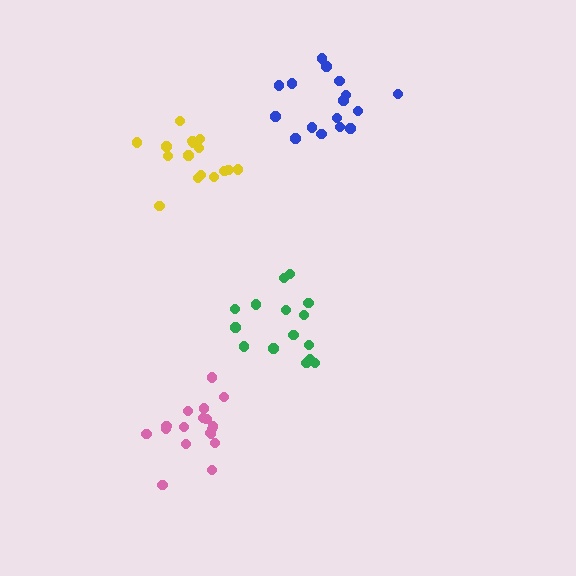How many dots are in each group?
Group 1: 15 dots, Group 2: 16 dots, Group 3: 18 dots, Group 4: 16 dots (65 total).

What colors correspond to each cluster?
The clusters are colored: green, blue, pink, yellow.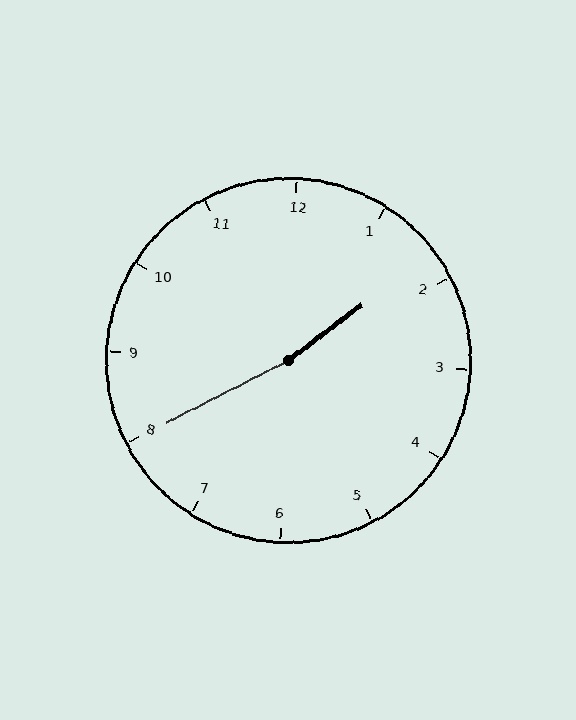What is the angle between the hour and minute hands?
Approximately 170 degrees.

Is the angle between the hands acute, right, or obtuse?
It is obtuse.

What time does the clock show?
1:40.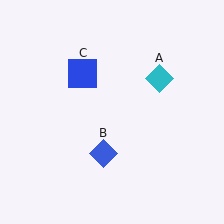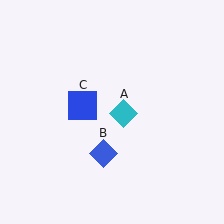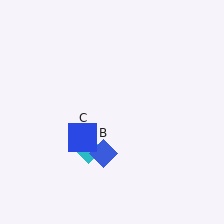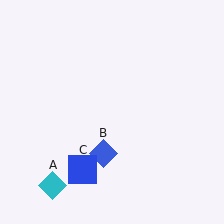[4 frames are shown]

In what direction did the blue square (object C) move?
The blue square (object C) moved down.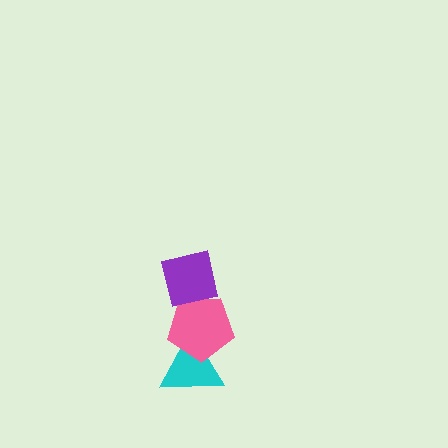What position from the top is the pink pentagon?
The pink pentagon is 2nd from the top.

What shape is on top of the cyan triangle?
The pink pentagon is on top of the cyan triangle.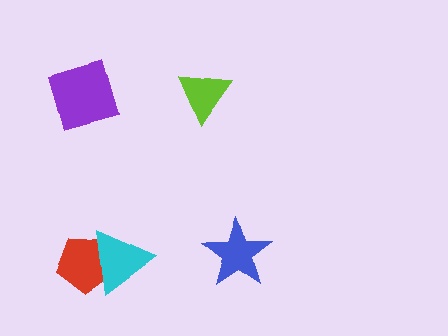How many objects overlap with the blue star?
0 objects overlap with the blue star.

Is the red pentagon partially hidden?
Yes, it is partially covered by another shape.